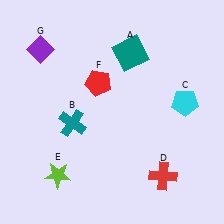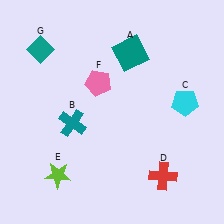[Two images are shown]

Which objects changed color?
F changed from red to pink. G changed from purple to teal.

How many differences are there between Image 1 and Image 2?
There are 2 differences between the two images.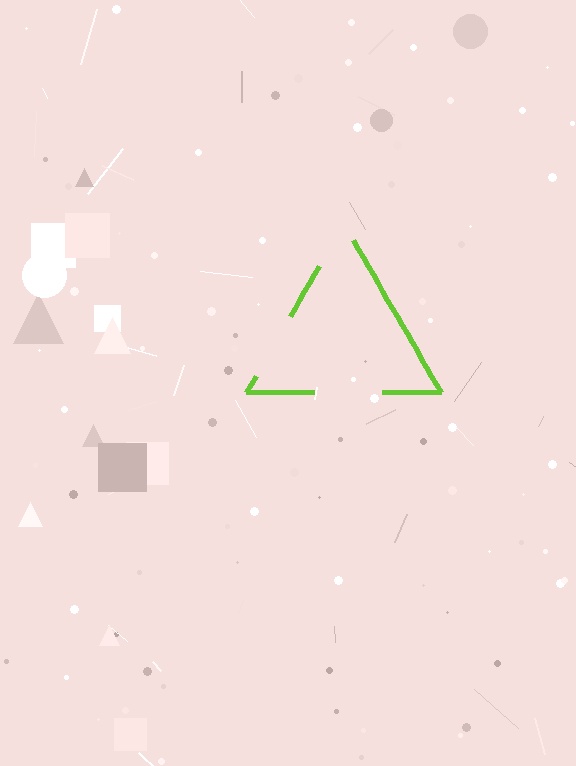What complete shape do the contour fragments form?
The contour fragments form a triangle.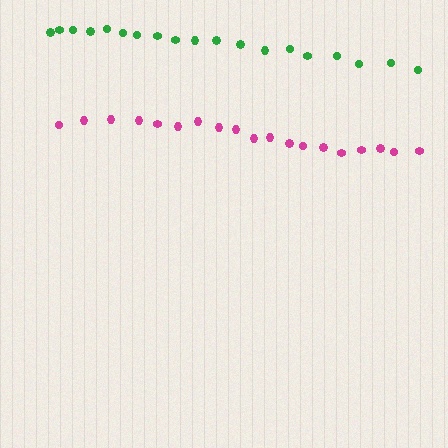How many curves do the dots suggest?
There are 2 distinct paths.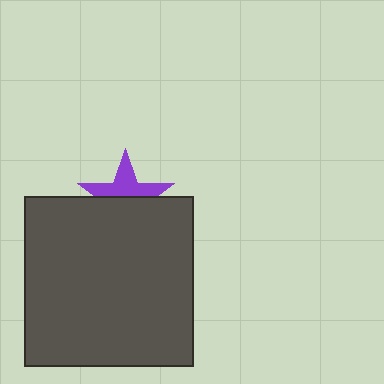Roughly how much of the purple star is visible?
About half of it is visible (roughly 46%).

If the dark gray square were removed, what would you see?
You would see the complete purple star.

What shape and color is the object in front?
The object in front is a dark gray square.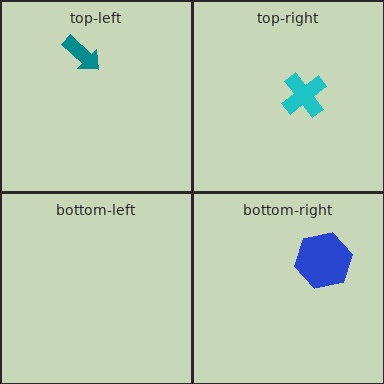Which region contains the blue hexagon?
The bottom-right region.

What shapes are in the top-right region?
The cyan cross.